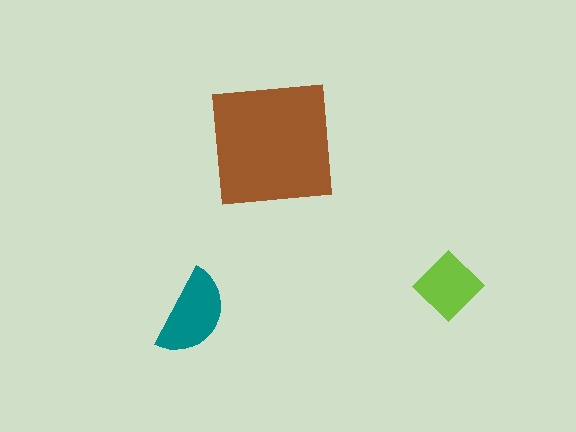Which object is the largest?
The brown square.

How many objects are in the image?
There are 3 objects in the image.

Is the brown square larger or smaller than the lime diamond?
Larger.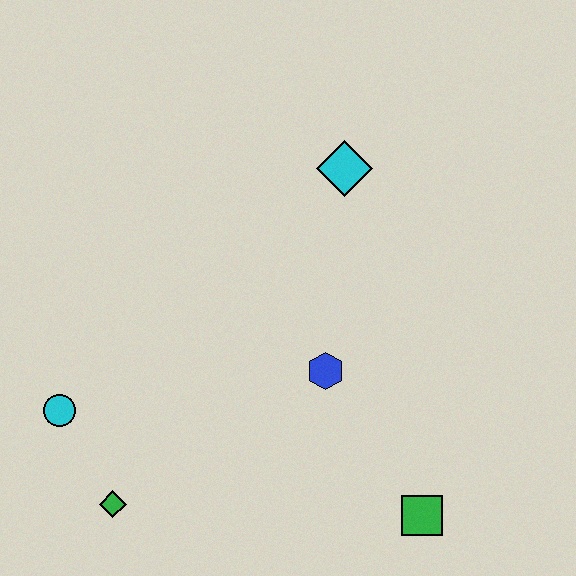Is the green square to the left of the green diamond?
No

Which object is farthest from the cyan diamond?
The green diamond is farthest from the cyan diamond.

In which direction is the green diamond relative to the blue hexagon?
The green diamond is to the left of the blue hexagon.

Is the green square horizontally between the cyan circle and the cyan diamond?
No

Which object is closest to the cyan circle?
The green diamond is closest to the cyan circle.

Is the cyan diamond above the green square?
Yes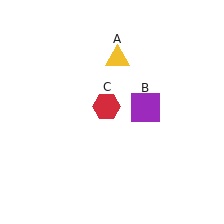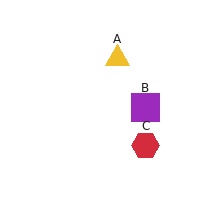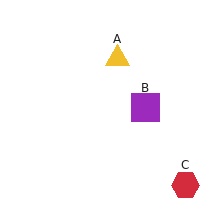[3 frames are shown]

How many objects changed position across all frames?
1 object changed position: red hexagon (object C).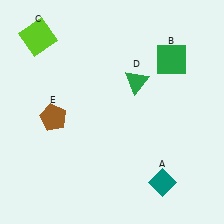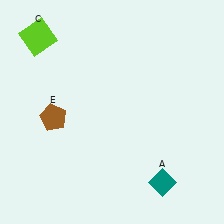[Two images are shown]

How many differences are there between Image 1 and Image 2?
There are 2 differences between the two images.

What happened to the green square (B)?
The green square (B) was removed in Image 2. It was in the top-right area of Image 1.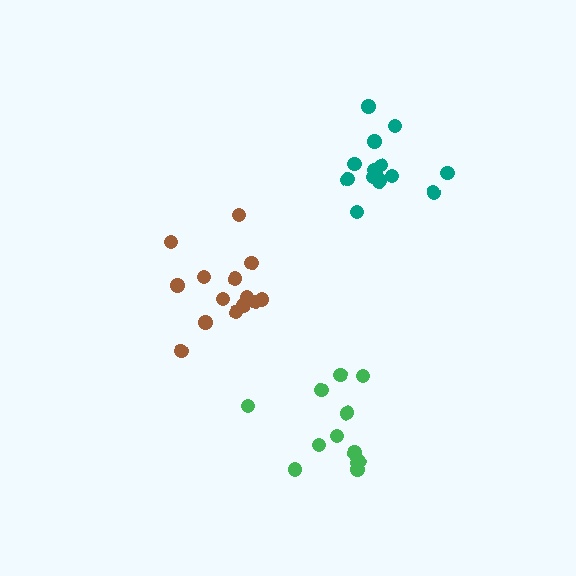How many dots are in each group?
Group 1: 14 dots, Group 2: 14 dots, Group 3: 12 dots (40 total).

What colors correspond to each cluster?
The clusters are colored: teal, brown, green.